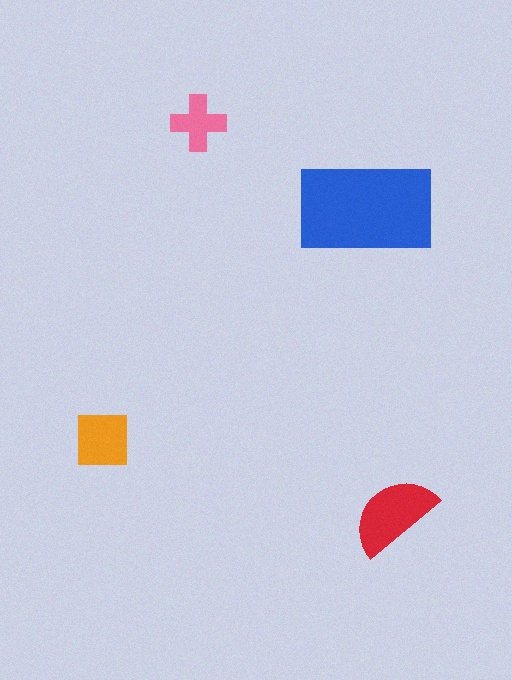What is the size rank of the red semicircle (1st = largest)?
2nd.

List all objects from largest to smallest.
The blue rectangle, the red semicircle, the orange square, the pink cross.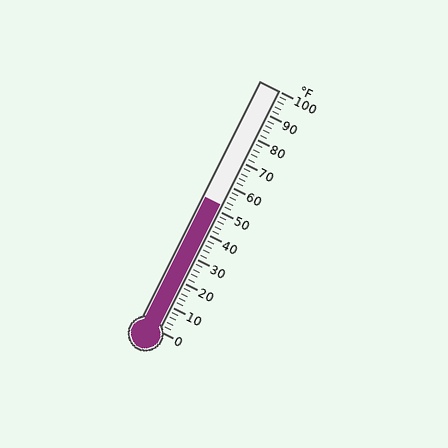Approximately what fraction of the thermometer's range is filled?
The thermometer is filled to approximately 50% of its range.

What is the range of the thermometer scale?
The thermometer scale ranges from 0°F to 100°F.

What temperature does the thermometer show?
The thermometer shows approximately 52°F.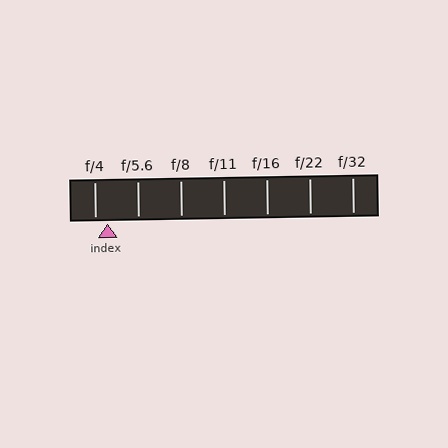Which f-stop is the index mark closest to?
The index mark is closest to f/4.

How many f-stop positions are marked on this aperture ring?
There are 7 f-stop positions marked.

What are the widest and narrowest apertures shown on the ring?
The widest aperture shown is f/4 and the narrowest is f/32.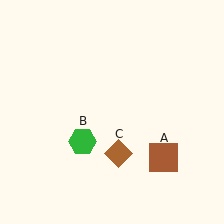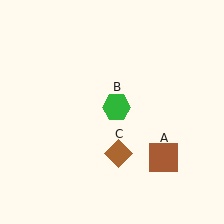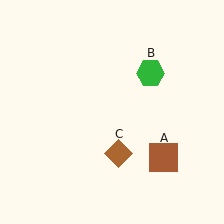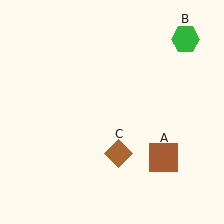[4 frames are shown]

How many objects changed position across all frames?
1 object changed position: green hexagon (object B).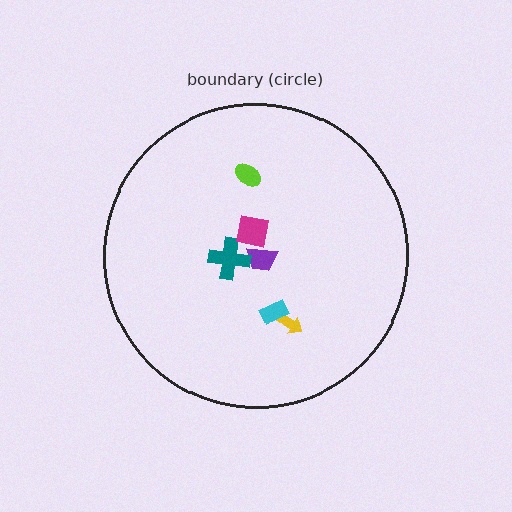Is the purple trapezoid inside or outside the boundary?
Inside.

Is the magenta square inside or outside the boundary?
Inside.